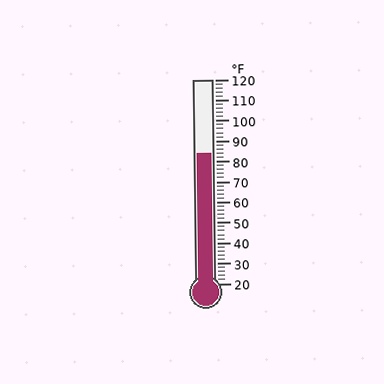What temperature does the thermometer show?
The thermometer shows approximately 84°F.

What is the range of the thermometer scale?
The thermometer scale ranges from 20°F to 120°F.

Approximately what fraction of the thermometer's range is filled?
The thermometer is filled to approximately 65% of its range.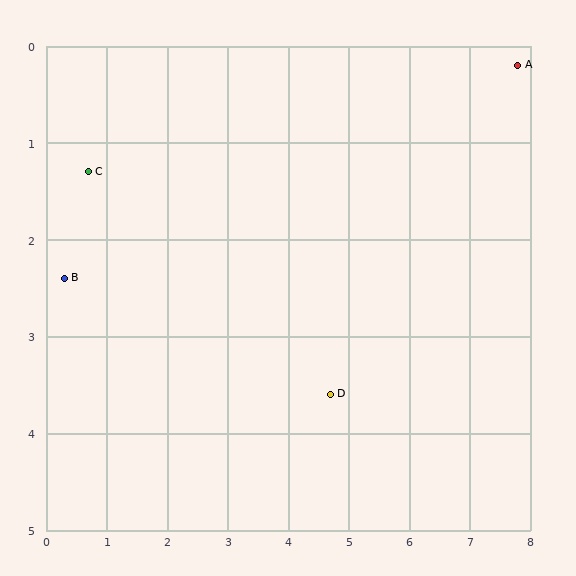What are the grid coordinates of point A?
Point A is at approximately (7.8, 0.2).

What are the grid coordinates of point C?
Point C is at approximately (0.7, 1.3).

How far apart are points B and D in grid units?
Points B and D are about 4.6 grid units apart.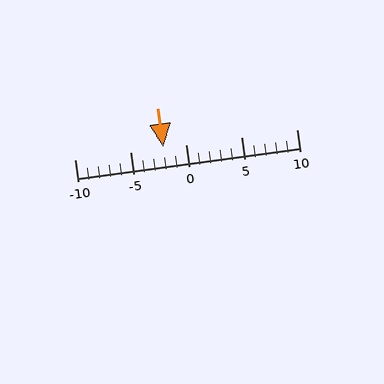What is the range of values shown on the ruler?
The ruler shows values from -10 to 10.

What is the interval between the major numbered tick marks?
The major tick marks are spaced 5 units apart.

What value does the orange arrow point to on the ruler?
The orange arrow points to approximately -2.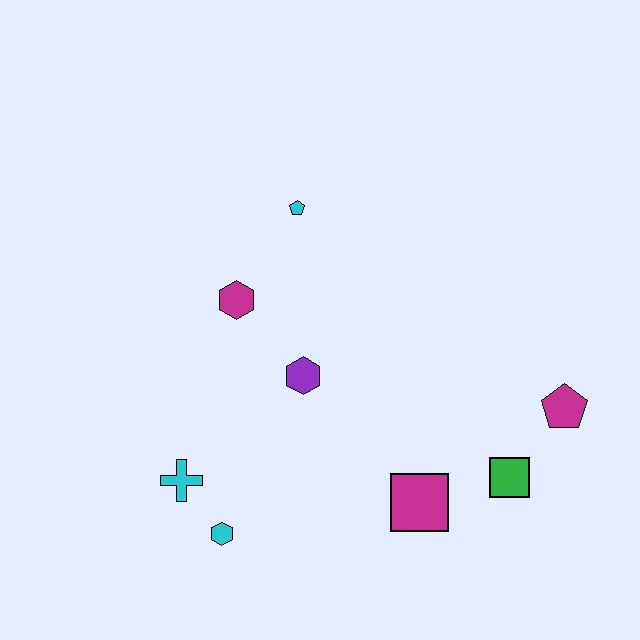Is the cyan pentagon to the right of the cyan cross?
Yes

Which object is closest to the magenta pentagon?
The green square is closest to the magenta pentagon.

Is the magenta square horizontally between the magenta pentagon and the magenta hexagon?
Yes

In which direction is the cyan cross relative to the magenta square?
The cyan cross is to the left of the magenta square.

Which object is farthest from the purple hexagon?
The magenta pentagon is farthest from the purple hexagon.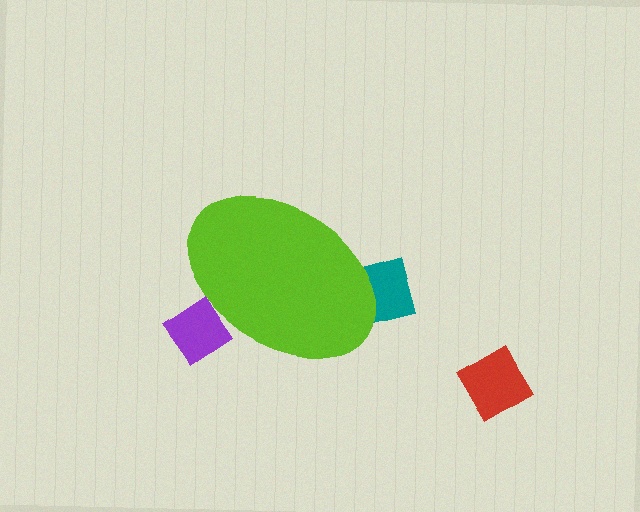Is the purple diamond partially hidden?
Yes, the purple diamond is partially hidden behind the lime ellipse.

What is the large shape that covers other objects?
A lime ellipse.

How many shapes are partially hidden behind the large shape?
2 shapes are partially hidden.